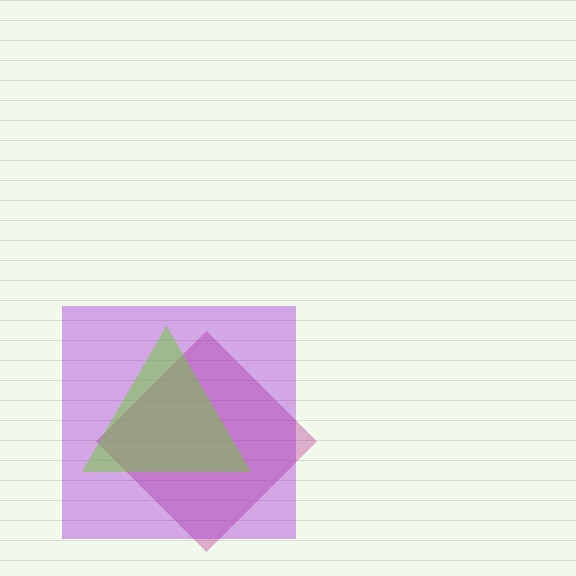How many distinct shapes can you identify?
There are 3 distinct shapes: a magenta diamond, a purple square, a lime triangle.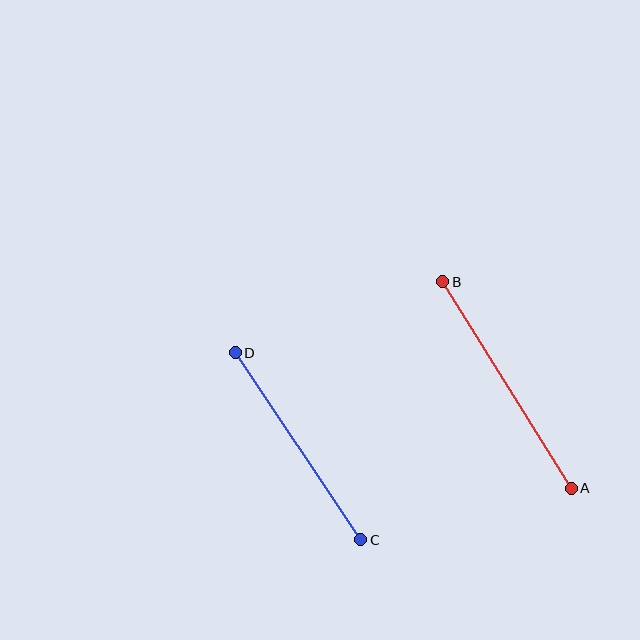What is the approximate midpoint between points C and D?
The midpoint is at approximately (298, 446) pixels.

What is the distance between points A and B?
The distance is approximately 243 pixels.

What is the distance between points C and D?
The distance is approximately 225 pixels.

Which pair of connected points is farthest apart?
Points A and B are farthest apart.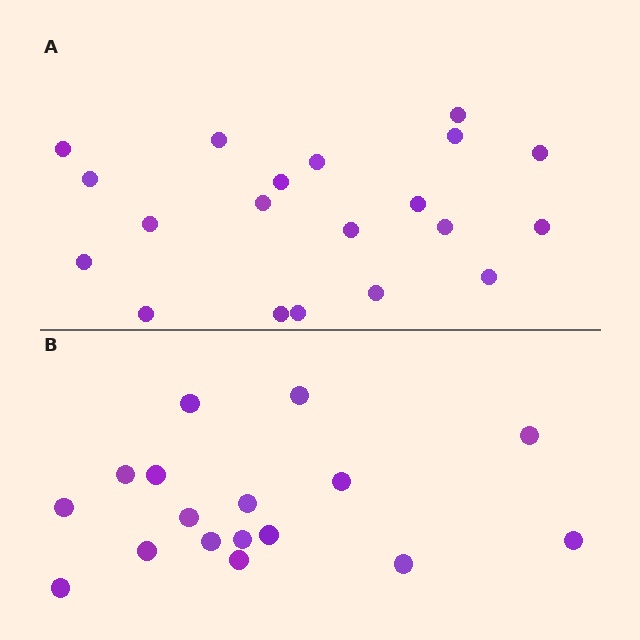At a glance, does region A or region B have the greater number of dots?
Region A (the top region) has more dots.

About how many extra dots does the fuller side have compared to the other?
Region A has just a few more — roughly 2 or 3 more dots than region B.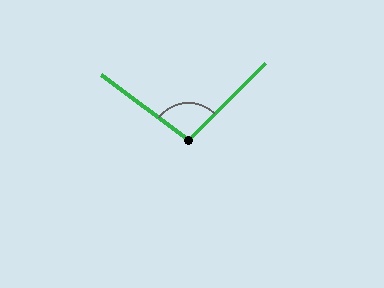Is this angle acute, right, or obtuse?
It is obtuse.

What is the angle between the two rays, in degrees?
Approximately 98 degrees.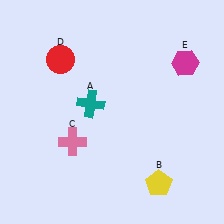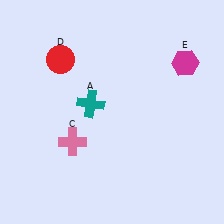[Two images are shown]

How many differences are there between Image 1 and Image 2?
There is 1 difference between the two images.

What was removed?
The yellow pentagon (B) was removed in Image 2.